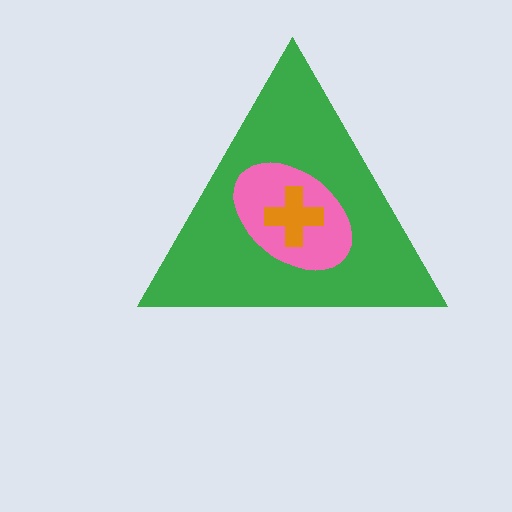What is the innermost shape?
The orange cross.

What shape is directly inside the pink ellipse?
The orange cross.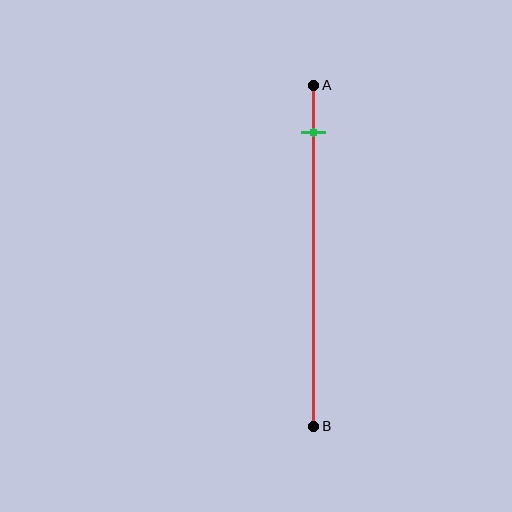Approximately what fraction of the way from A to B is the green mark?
The green mark is approximately 15% of the way from A to B.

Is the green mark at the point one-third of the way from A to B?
No, the mark is at about 15% from A, not at the 33% one-third point.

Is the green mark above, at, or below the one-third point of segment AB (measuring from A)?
The green mark is above the one-third point of segment AB.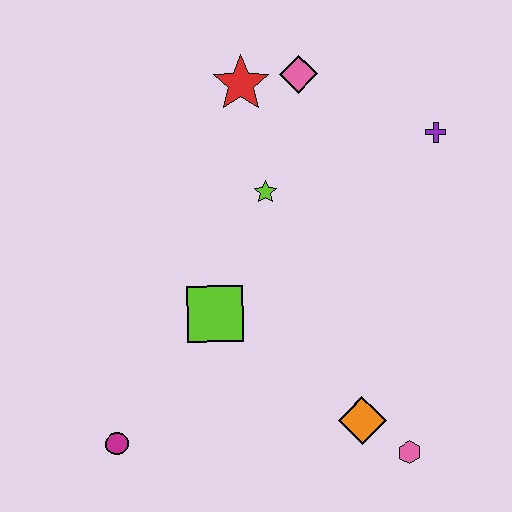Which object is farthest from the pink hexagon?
The red star is farthest from the pink hexagon.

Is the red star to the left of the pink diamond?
Yes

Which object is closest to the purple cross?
The pink diamond is closest to the purple cross.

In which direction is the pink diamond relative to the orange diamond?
The pink diamond is above the orange diamond.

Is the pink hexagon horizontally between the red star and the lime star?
No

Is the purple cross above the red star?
No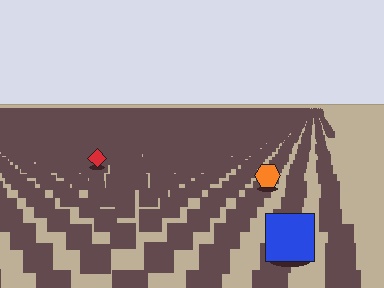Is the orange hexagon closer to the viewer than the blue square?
No. The blue square is closer — you can tell from the texture gradient: the ground texture is coarser near it.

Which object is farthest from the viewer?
The red diamond is farthest from the viewer. It appears smaller and the ground texture around it is denser.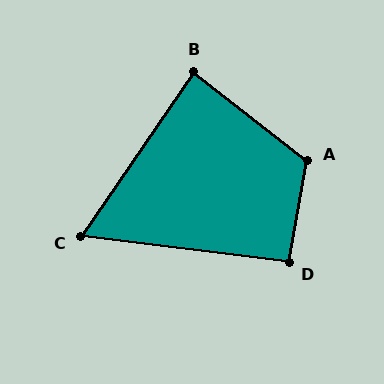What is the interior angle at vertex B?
Approximately 87 degrees (approximately right).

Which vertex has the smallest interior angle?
C, at approximately 63 degrees.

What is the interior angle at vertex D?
Approximately 93 degrees (approximately right).